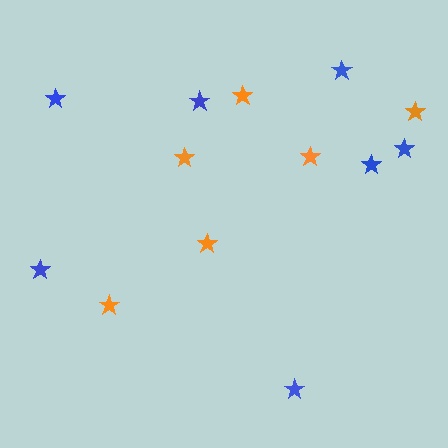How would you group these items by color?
There are 2 groups: one group of blue stars (7) and one group of orange stars (6).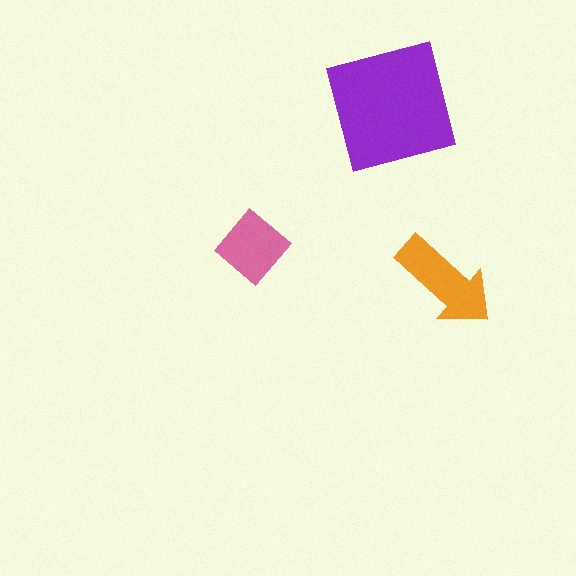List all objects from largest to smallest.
The purple square, the orange arrow, the pink diamond.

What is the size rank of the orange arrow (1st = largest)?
2nd.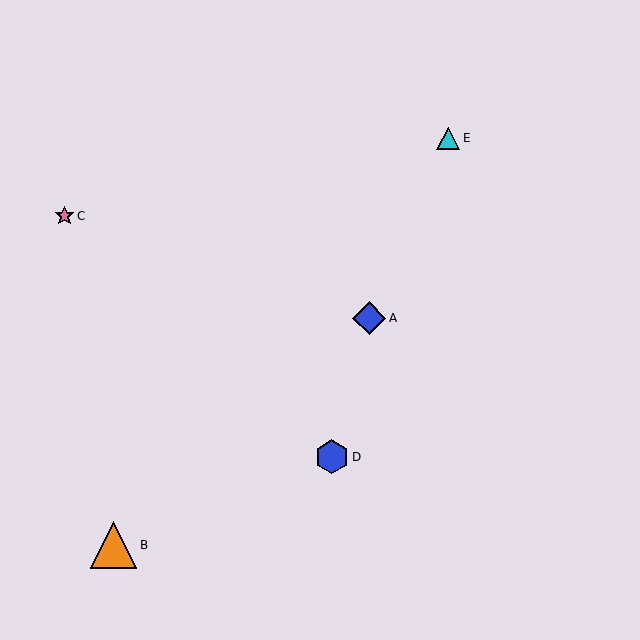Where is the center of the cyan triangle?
The center of the cyan triangle is at (448, 138).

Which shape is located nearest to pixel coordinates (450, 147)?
The cyan triangle (labeled E) at (448, 138) is nearest to that location.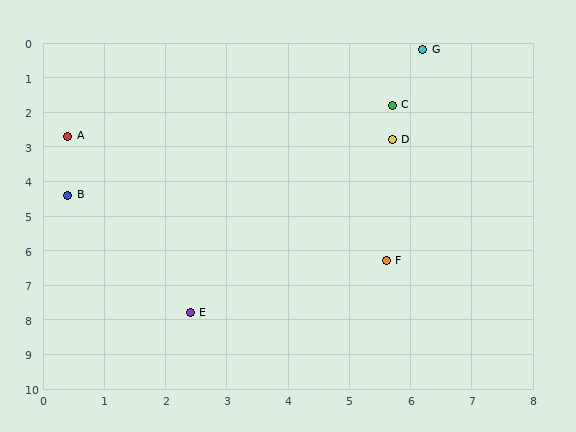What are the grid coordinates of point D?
Point D is at approximately (5.7, 2.8).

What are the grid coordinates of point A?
Point A is at approximately (0.4, 2.7).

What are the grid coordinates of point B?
Point B is at approximately (0.4, 4.4).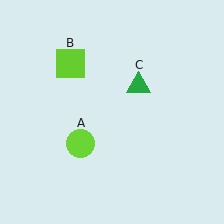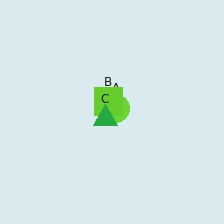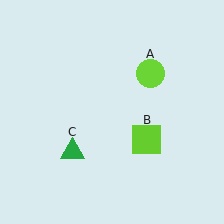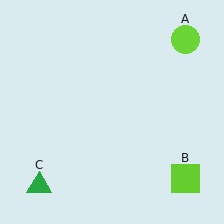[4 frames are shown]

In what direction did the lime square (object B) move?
The lime square (object B) moved down and to the right.